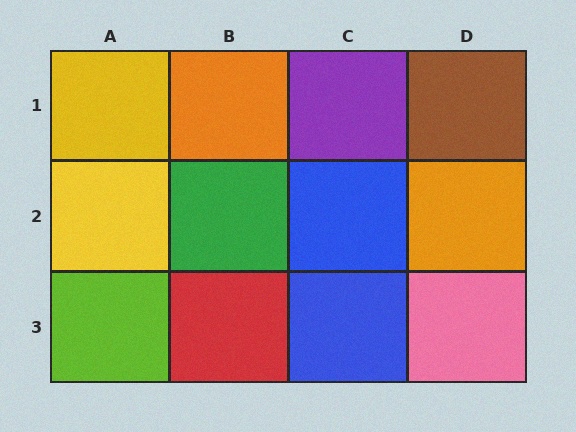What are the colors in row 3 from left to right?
Lime, red, blue, pink.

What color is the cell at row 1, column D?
Brown.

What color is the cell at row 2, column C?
Blue.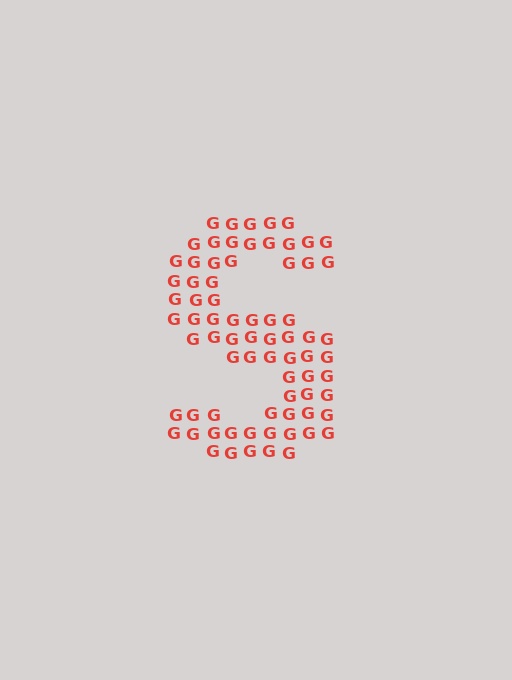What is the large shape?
The large shape is the letter S.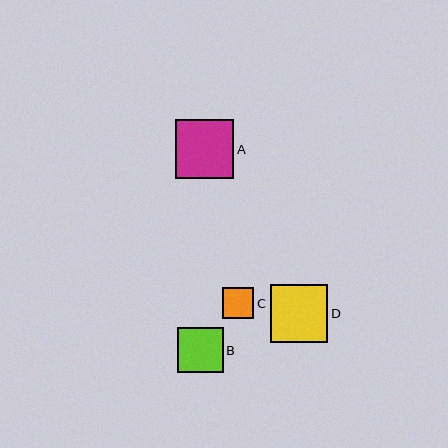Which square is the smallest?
Square C is the smallest with a size of approximately 31 pixels.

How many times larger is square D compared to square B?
Square D is approximately 1.3 times the size of square B.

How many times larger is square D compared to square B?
Square D is approximately 1.3 times the size of square B.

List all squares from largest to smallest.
From largest to smallest: A, D, B, C.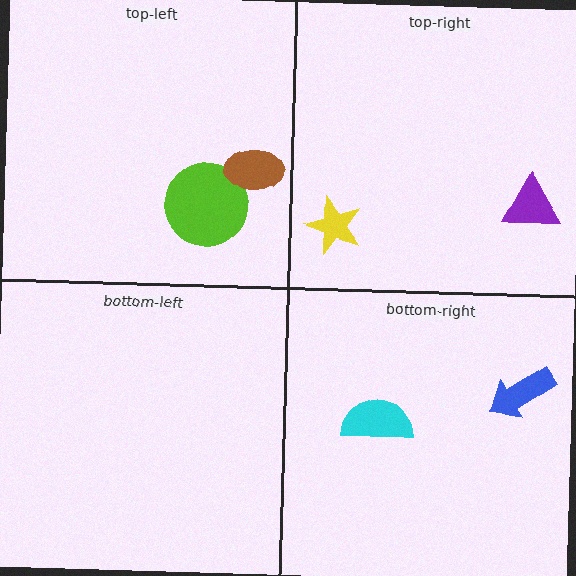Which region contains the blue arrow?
The bottom-right region.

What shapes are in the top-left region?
The lime circle, the brown ellipse.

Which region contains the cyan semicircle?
The bottom-right region.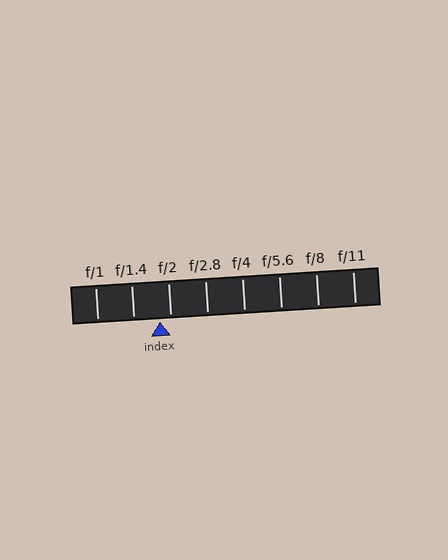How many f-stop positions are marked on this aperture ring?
There are 8 f-stop positions marked.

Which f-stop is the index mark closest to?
The index mark is closest to f/2.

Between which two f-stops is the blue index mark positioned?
The index mark is between f/1.4 and f/2.